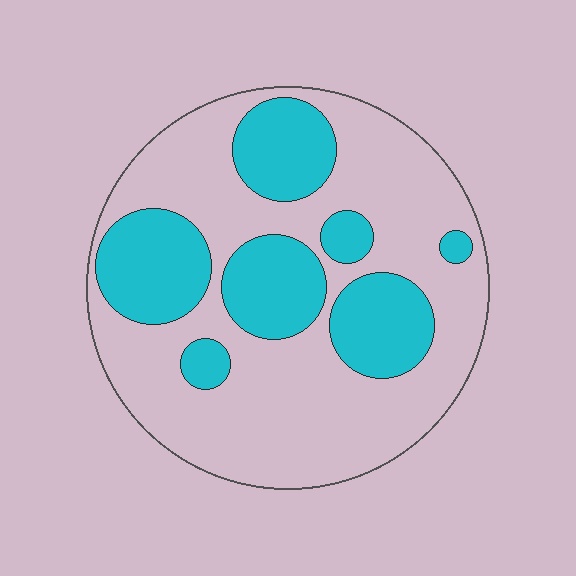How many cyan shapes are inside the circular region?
7.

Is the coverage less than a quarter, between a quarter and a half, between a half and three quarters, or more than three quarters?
Between a quarter and a half.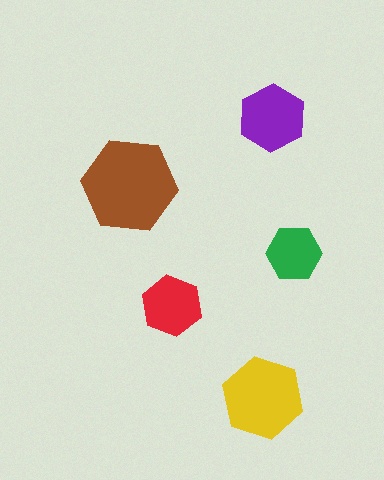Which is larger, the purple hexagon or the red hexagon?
The purple one.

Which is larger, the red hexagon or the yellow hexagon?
The yellow one.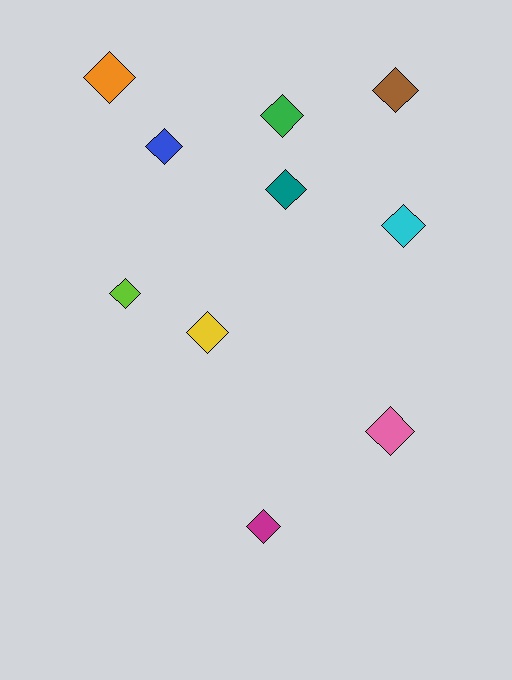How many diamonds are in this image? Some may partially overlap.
There are 10 diamonds.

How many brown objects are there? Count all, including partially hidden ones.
There is 1 brown object.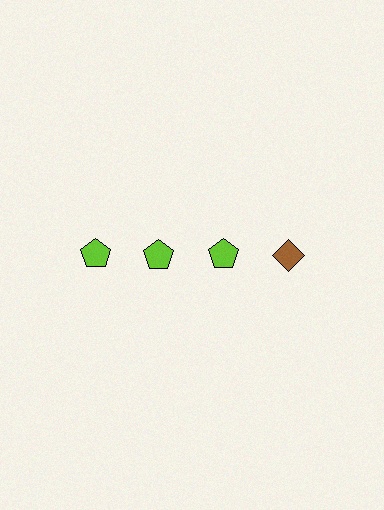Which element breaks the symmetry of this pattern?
The brown diamond in the top row, second from right column breaks the symmetry. All other shapes are lime pentagons.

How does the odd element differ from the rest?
It differs in both color (brown instead of lime) and shape (diamond instead of pentagon).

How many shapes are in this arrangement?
There are 4 shapes arranged in a grid pattern.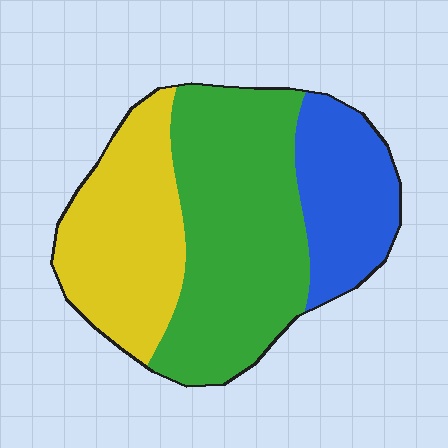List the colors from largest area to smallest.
From largest to smallest: green, yellow, blue.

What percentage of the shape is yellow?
Yellow takes up about one third (1/3) of the shape.